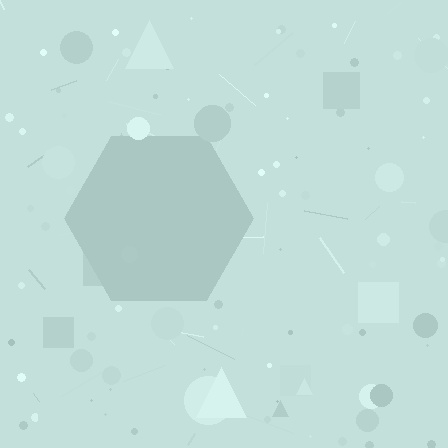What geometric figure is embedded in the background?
A hexagon is embedded in the background.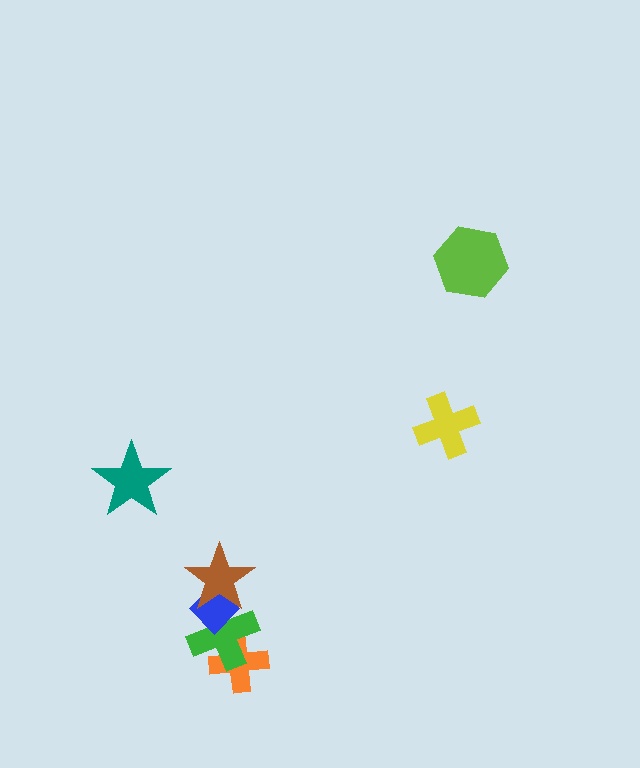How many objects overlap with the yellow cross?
0 objects overlap with the yellow cross.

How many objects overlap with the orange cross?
1 object overlaps with the orange cross.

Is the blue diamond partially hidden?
Yes, it is partially covered by another shape.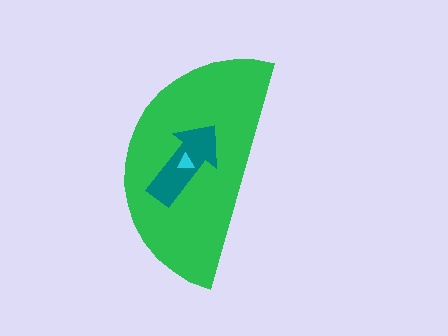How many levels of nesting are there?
3.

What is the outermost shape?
The green semicircle.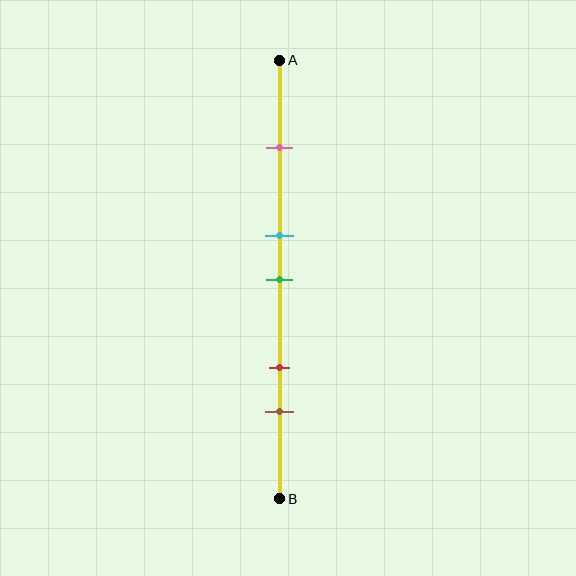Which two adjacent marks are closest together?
The cyan and green marks are the closest adjacent pair.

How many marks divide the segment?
There are 5 marks dividing the segment.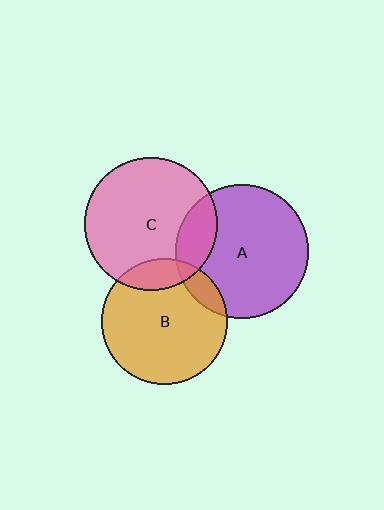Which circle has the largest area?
Circle A (purple).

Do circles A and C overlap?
Yes.